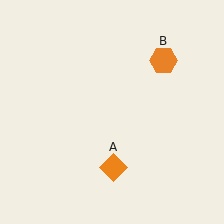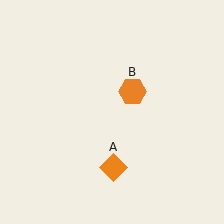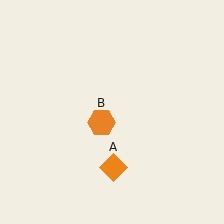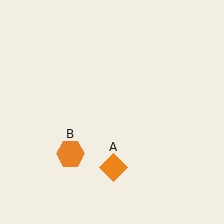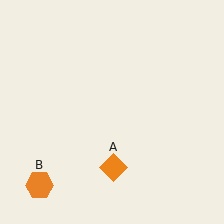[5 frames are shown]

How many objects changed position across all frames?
1 object changed position: orange hexagon (object B).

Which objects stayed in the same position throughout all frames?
Orange diamond (object A) remained stationary.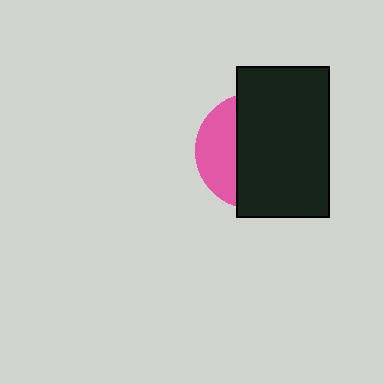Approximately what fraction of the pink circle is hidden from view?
Roughly 69% of the pink circle is hidden behind the black rectangle.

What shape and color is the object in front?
The object in front is a black rectangle.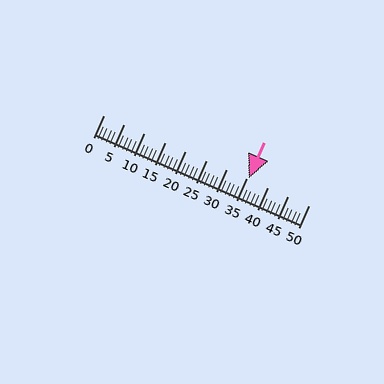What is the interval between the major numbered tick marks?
The major tick marks are spaced 5 units apart.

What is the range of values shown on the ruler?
The ruler shows values from 0 to 50.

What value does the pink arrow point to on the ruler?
The pink arrow points to approximately 35.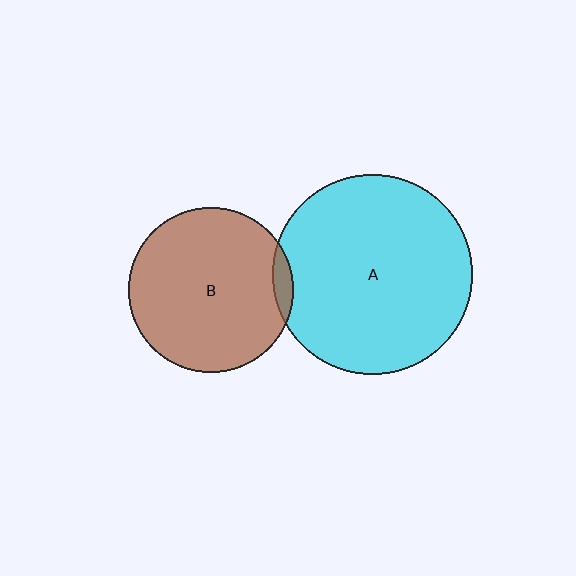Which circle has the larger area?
Circle A (cyan).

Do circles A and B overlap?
Yes.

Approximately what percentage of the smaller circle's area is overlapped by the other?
Approximately 5%.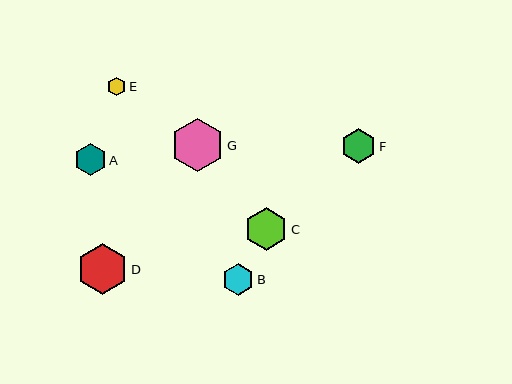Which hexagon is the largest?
Hexagon G is the largest with a size of approximately 54 pixels.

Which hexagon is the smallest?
Hexagon E is the smallest with a size of approximately 19 pixels.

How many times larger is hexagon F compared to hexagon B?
Hexagon F is approximately 1.1 times the size of hexagon B.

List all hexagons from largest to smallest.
From largest to smallest: G, D, C, F, A, B, E.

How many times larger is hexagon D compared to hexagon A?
Hexagon D is approximately 1.6 times the size of hexagon A.